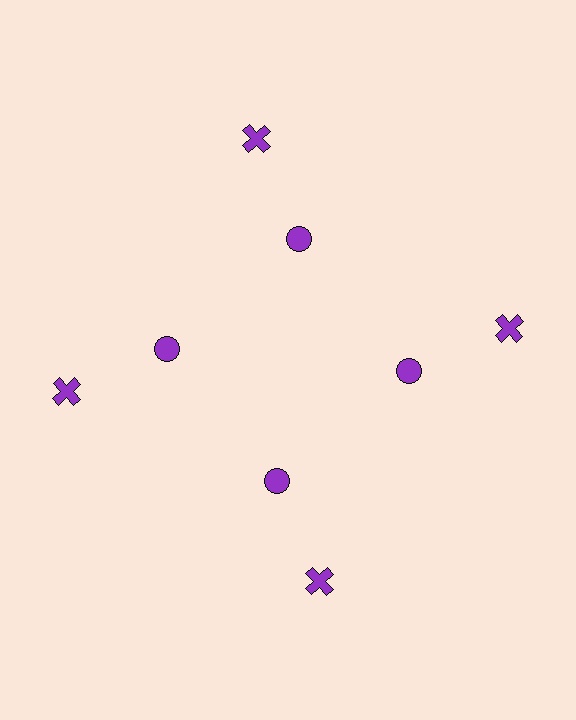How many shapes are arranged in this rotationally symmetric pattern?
There are 8 shapes, arranged in 4 groups of 2.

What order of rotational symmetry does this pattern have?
This pattern has 4-fold rotational symmetry.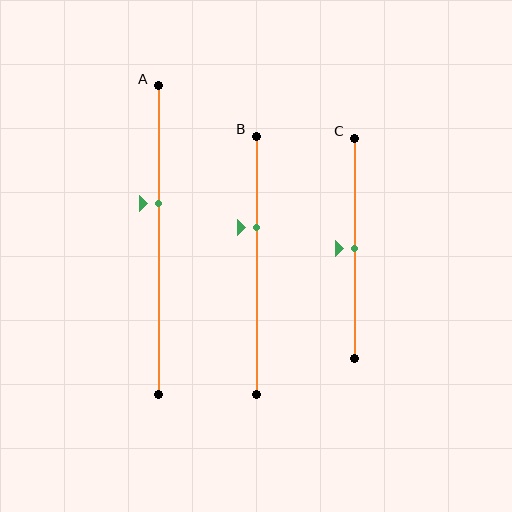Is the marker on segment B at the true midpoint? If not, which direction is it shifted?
No, the marker on segment B is shifted upward by about 15% of the segment length.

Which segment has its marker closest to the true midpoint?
Segment C has its marker closest to the true midpoint.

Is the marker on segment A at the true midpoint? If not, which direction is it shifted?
No, the marker on segment A is shifted upward by about 12% of the segment length.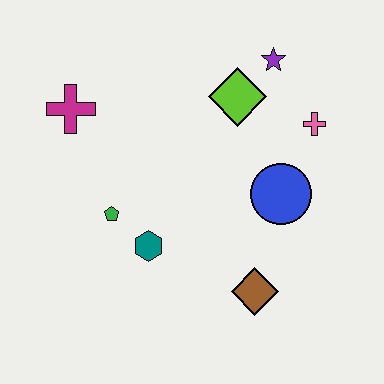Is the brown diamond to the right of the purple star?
No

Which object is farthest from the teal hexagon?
The purple star is farthest from the teal hexagon.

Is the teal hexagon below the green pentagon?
Yes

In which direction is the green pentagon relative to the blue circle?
The green pentagon is to the left of the blue circle.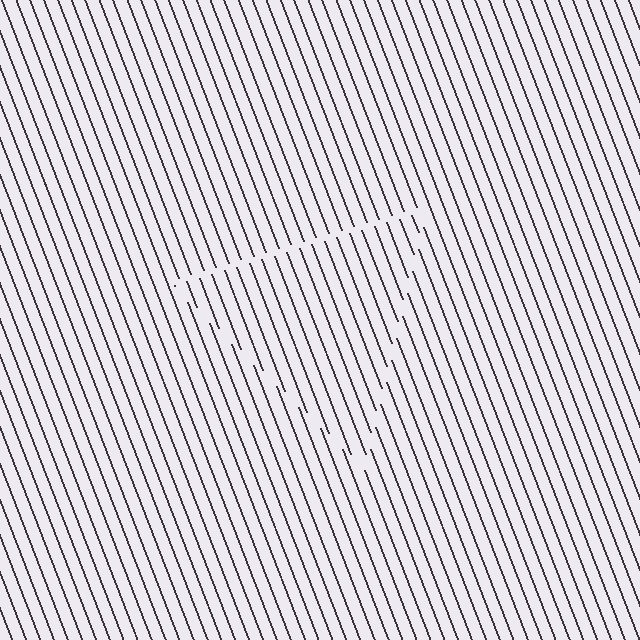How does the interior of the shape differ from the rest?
The interior of the shape contains the same grating, shifted by half a period — the contour is defined by the phase discontinuity where line-ends from the inner and outer gratings abut.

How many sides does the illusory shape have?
3 sides — the line-ends trace a triangle.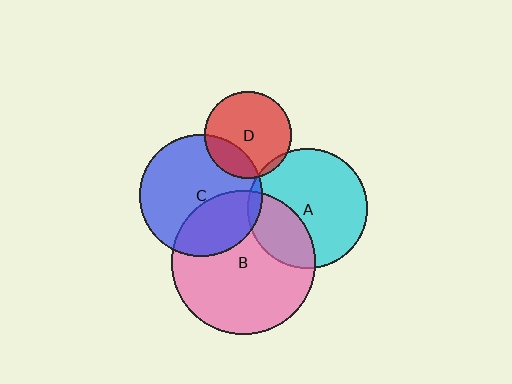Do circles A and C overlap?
Yes.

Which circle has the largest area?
Circle B (pink).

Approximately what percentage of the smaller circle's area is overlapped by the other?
Approximately 5%.